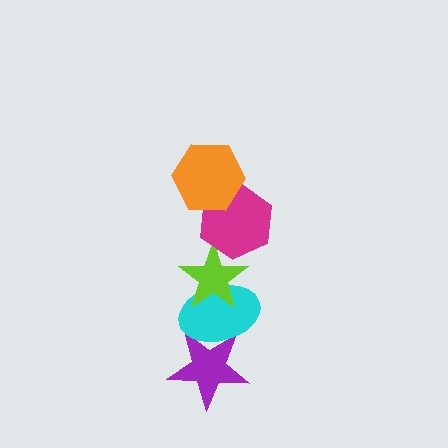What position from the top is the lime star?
The lime star is 3rd from the top.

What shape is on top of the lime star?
The magenta hexagon is on top of the lime star.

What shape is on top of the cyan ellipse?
The lime star is on top of the cyan ellipse.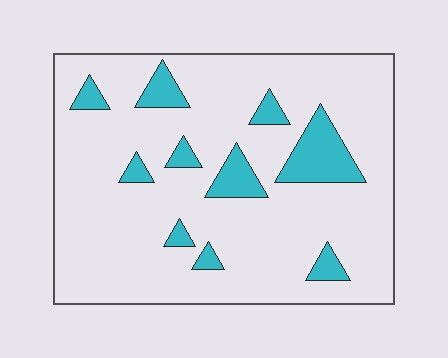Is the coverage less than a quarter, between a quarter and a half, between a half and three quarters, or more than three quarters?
Less than a quarter.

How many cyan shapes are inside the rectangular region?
10.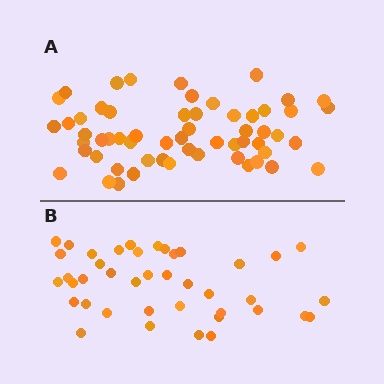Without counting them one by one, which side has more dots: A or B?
Region A (the top region) has more dots.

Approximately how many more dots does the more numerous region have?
Region A has approximately 15 more dots than region B.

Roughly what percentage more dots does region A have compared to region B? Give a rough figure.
About 40% more.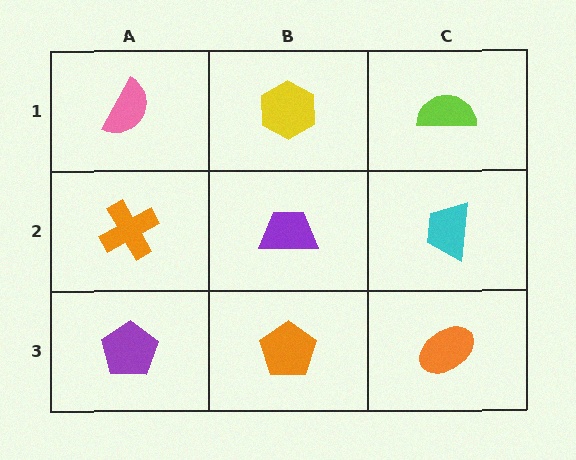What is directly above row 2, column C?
A lime semicircle.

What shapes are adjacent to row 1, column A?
An orange cross (row 2, column A), a yellow hexagon (row 1, column B).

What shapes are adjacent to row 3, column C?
A cyan trapezoid (row 2, column C), an orange pentagon (row 3, column B).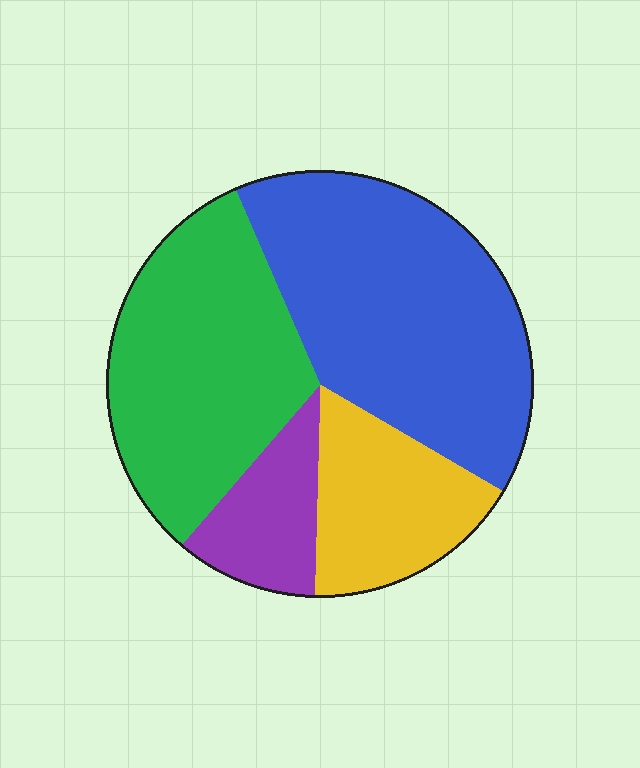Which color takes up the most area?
Blue, at roughly 40%.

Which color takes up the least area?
Purple, at roughly 10%.